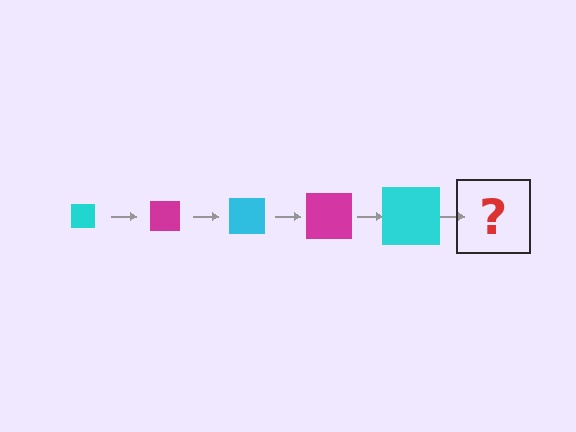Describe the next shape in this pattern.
It should be a magenta square, larger than the previous one.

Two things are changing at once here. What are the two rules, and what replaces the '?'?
The two rules are that the square grows larger each step and the color cycles through cyan and magenta. The '?' should be a magenta square, larger than the previous one.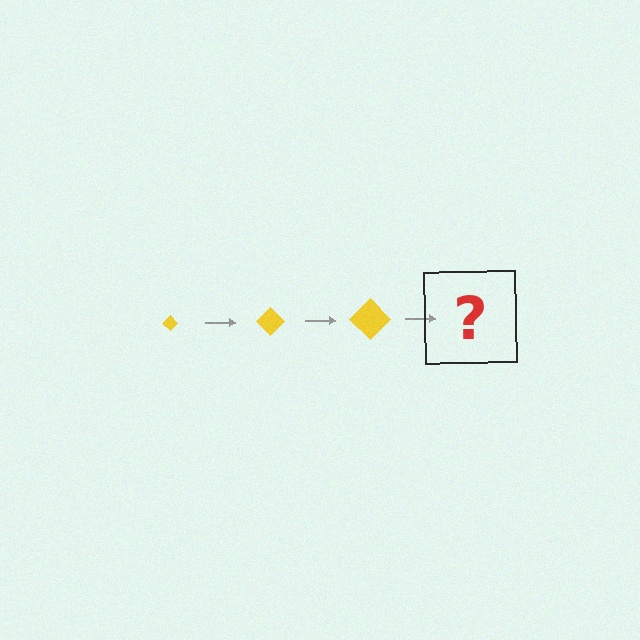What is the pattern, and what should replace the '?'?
The pattern is that the diamond gets progressively larger each step. The '?' should be a yellow diamond, larger than the previous one.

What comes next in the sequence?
The next element should be a yellow diamond, larger than the previous one.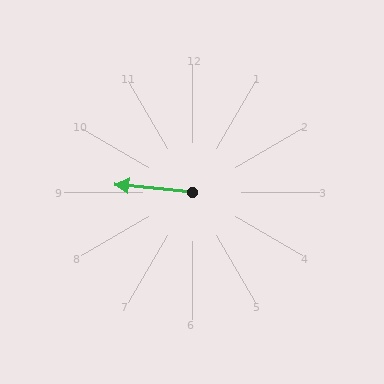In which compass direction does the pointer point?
West.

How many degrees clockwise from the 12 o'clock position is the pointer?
Approximately 276 degrees.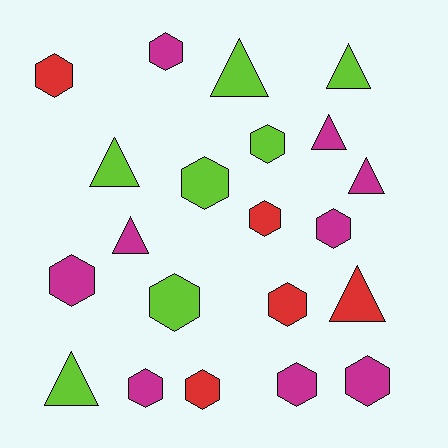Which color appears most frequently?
Magenta, with 9 objects.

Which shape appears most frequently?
Hexagon, with 13 objects.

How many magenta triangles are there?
There are 3 magenta triangles.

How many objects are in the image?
There are 21 objects.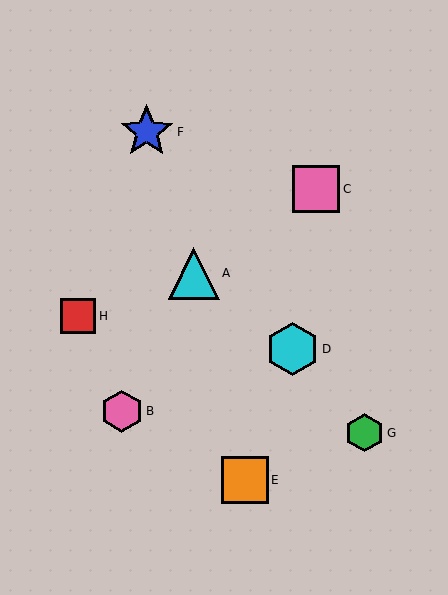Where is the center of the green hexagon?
The center of the green hexagon is at (364, 433).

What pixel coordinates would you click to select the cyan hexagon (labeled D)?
Click at (293, 349) to select the cyan hexagon D.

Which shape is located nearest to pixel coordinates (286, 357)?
The cyan hexagon (labeled D) at (293, 349) is nearest to that location.